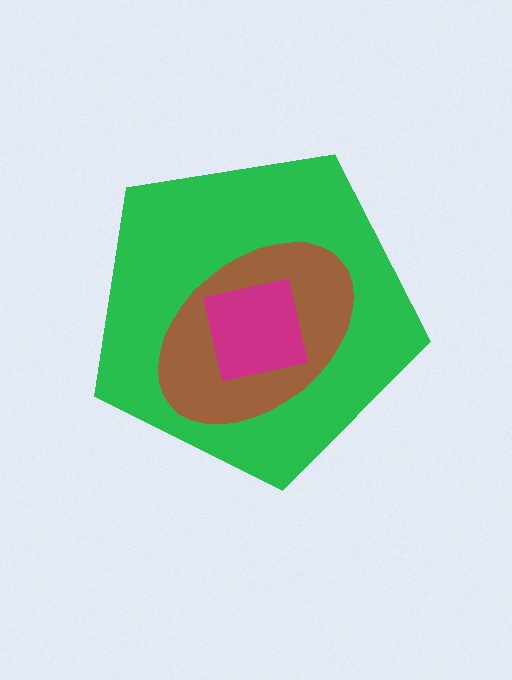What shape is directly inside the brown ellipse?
The magenta square.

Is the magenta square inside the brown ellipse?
Yes.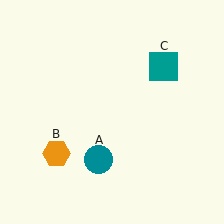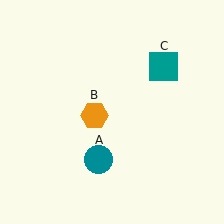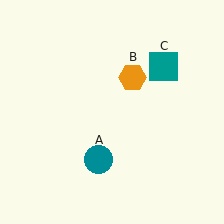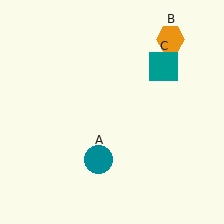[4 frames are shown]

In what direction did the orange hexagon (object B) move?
The orange hexagon (object B) moved up and to the right.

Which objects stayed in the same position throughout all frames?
Teal circle (object A) and teal square (object C) remained stationary.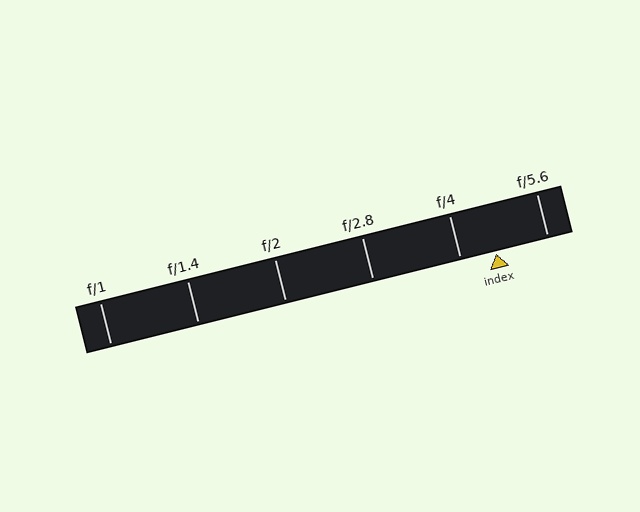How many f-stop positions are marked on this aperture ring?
There are 6 f-stop positions marked.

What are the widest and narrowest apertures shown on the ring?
The widest aperture shown is f/1 and the narrowest is f/5.6.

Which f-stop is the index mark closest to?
The index mark is closest to f/4.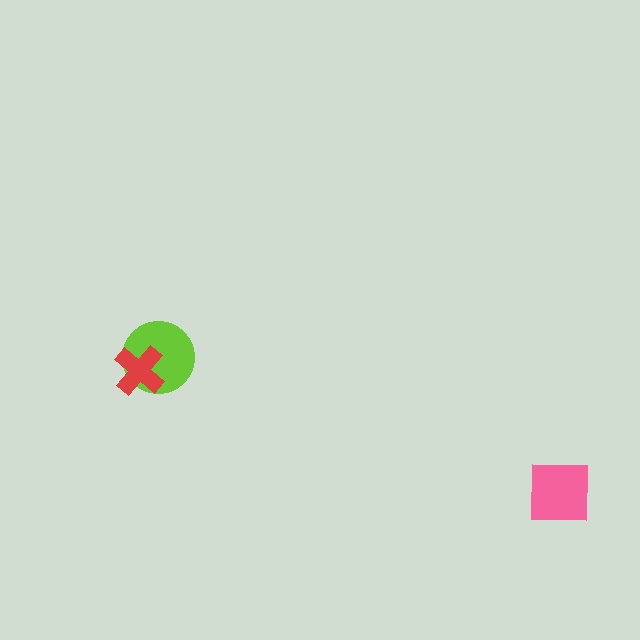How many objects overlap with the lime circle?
1 object overlaps with the lime circle.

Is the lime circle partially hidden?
Yes, it is partially covered by another shape.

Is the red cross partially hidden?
No, no other shape covers it.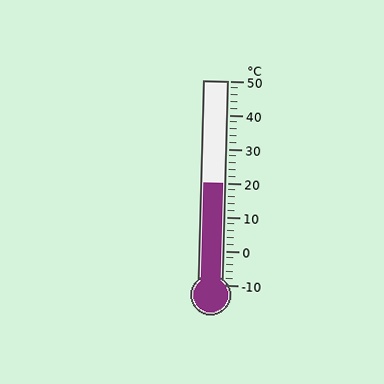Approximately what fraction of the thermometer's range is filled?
The thermometer is filled to approximately 50% of its range.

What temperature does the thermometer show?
The thermometer shows approximately 20°C.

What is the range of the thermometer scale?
The thermometer scale ranges from -10°C to 50°C.